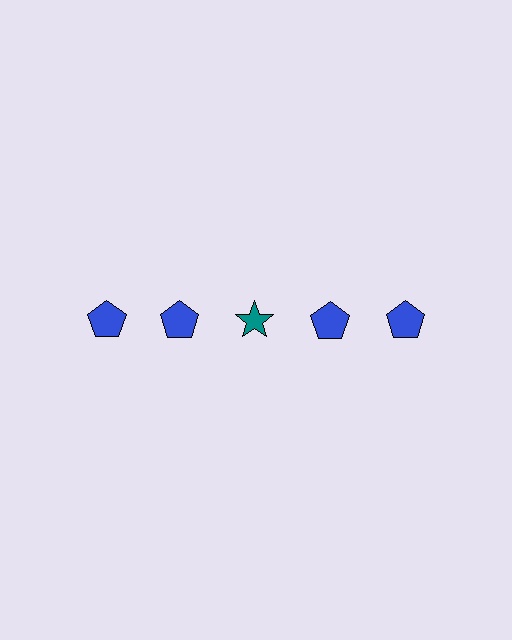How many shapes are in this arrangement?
There are 5 shapes arranged in a grid pattern.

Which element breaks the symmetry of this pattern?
The teal star in the top row, center column breaks the symmetry. All other shapes are blue pentagons.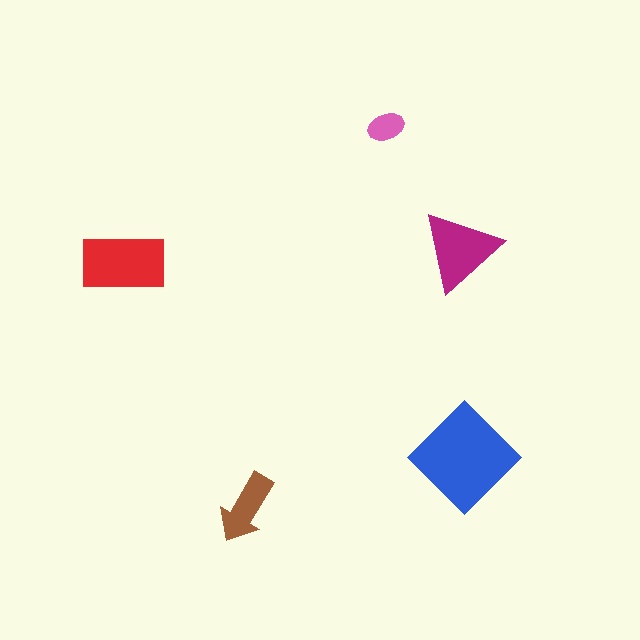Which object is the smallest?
The pink ellipse.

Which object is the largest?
The blue diamond.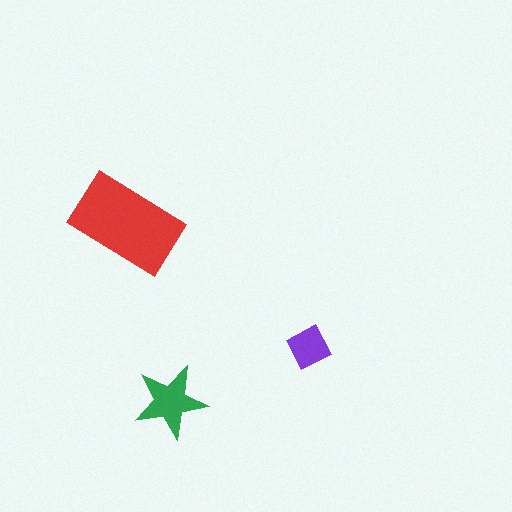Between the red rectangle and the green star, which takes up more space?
The red rectangle.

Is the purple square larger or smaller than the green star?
Smaller.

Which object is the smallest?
The purple square.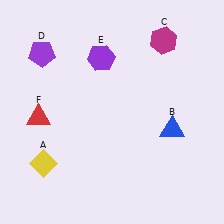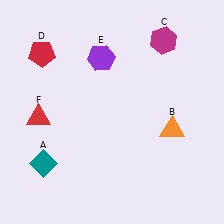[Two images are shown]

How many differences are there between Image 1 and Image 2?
There are 3 differences between the two images.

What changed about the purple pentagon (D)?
In Image 1, D is purple. In Image 2, it changed to red.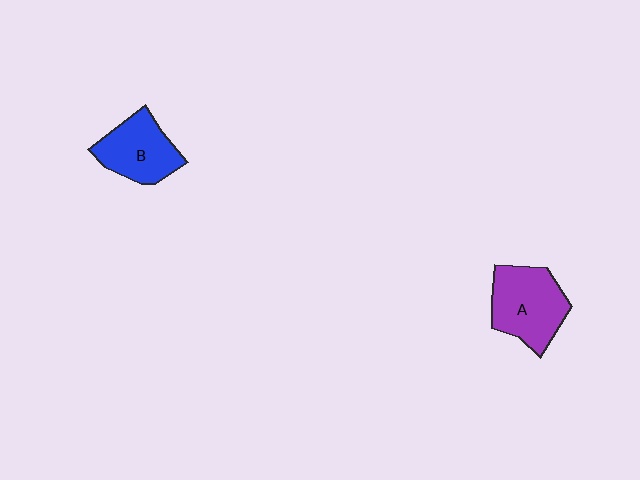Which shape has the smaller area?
Shape B (blue).